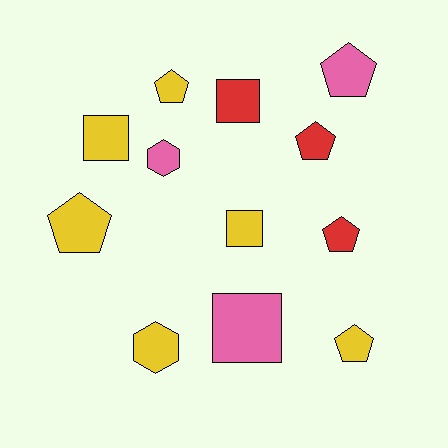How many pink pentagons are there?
There is 1 pink pentagon.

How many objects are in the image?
There are 12 objects.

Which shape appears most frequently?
Pentagon, with 6 objects.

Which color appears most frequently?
Yellow, with 6 objects.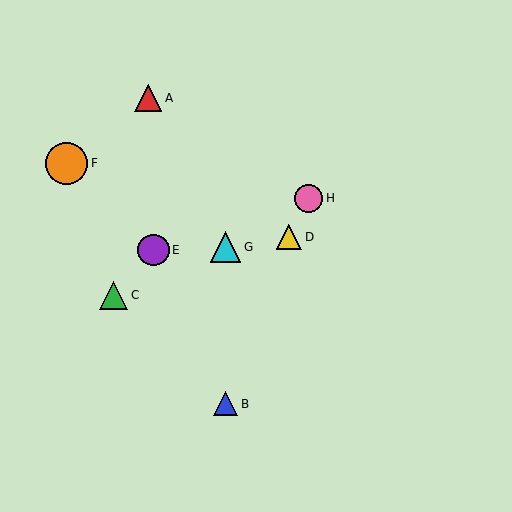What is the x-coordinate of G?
Object G is at x≈226.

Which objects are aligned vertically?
Objects B, G are aligned vertically.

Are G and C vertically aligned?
No, G is at x≈226 and C is at x≈114.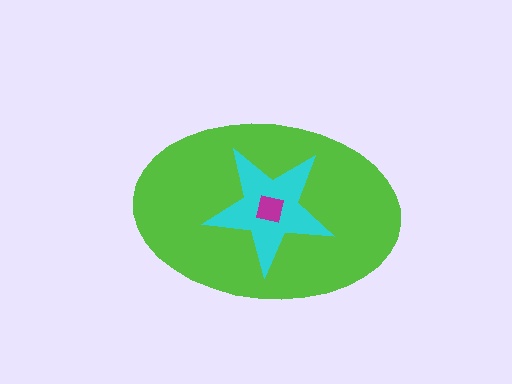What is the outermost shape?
The lime ellipse.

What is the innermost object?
The magenta square.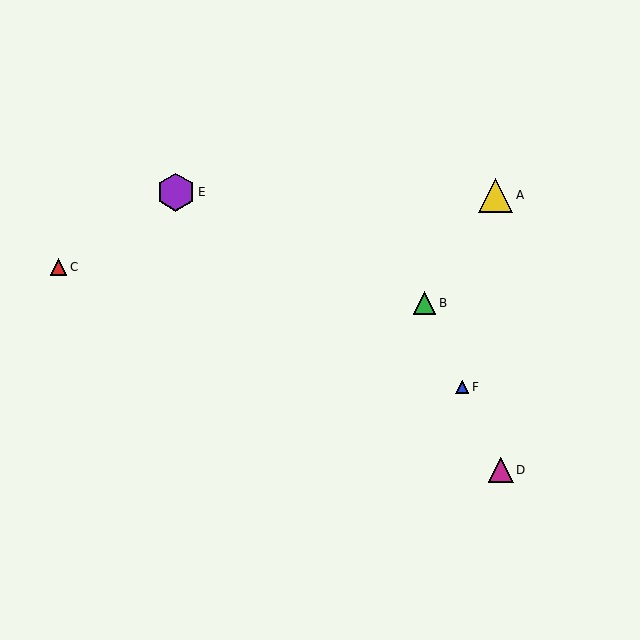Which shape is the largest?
The purple hexagon (labeled E) is the largest.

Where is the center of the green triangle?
The center of the green triangle is at (424, 303).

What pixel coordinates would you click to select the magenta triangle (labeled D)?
Click at (501, 470) to select the magenta triangle D.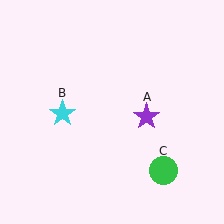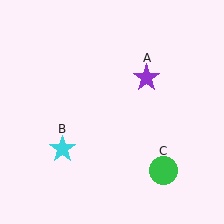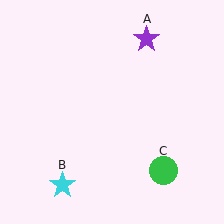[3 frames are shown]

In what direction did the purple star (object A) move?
The purple star (object A) moved up.